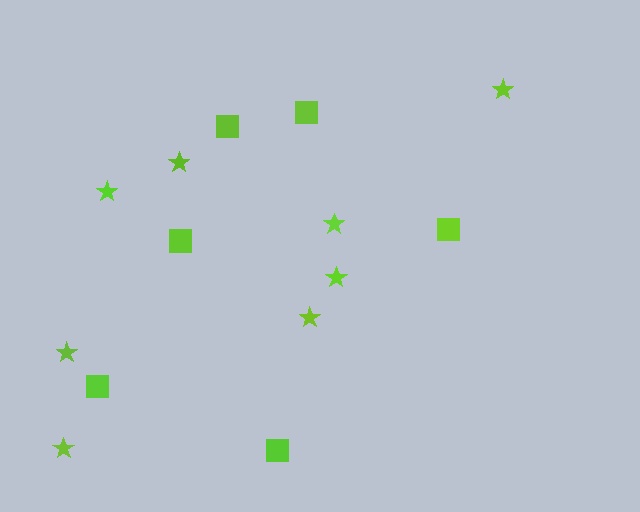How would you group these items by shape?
There are 2 groups: one group of squares (6) and one group of stars (8).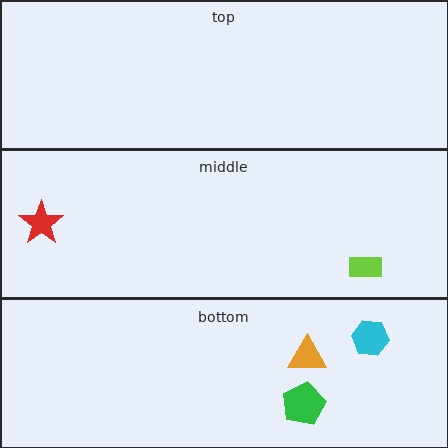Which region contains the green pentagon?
The bottom region.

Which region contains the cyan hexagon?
The bottom region.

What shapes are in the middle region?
The red star, the lime rectangle.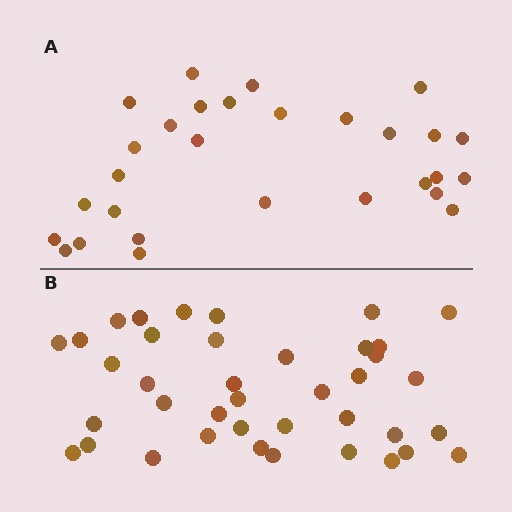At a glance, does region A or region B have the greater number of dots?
Region B (the bottom region) has more dots.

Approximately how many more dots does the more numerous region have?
Region B has roughly 10 or so more dots than region A.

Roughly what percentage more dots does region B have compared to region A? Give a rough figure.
About 35% more.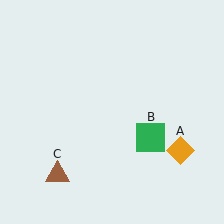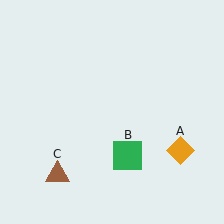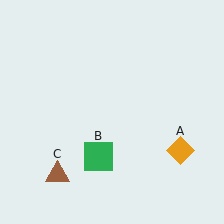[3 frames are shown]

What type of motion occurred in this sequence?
The green square (object B) rotated clockwise around the center of the scene.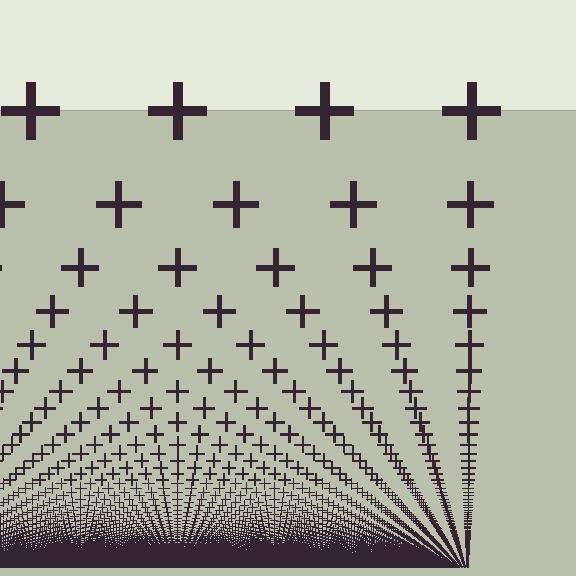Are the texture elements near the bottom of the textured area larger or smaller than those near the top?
Smaller. The gradient is inverted — elements near the bottom are smaller and denser.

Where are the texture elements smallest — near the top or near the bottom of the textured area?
Near the bottom.